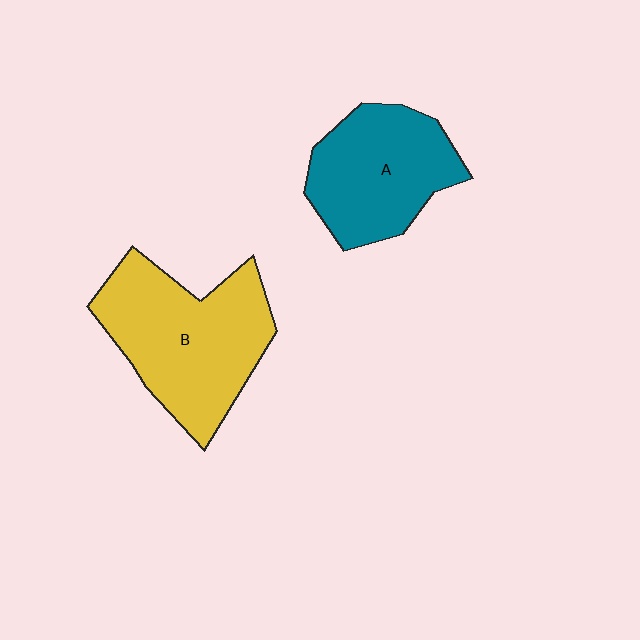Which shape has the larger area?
Shape B (yellow).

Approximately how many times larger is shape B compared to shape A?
Approximately 1.3 times.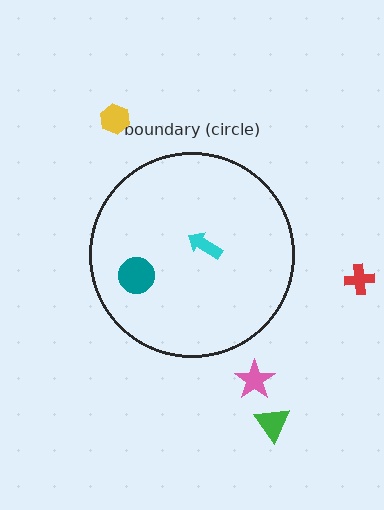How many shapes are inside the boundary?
2 inside, 4 outside.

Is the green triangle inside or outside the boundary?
Outside.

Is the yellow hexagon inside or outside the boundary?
Outside.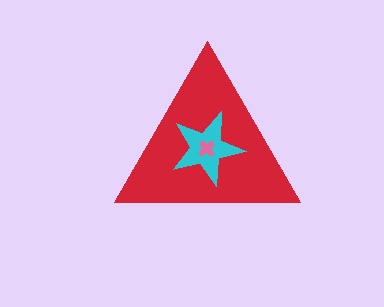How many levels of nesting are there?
3.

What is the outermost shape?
The red triangle.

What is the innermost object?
The pink cross.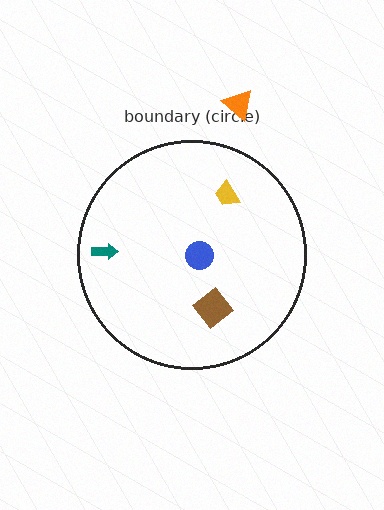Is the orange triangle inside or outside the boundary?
Outside.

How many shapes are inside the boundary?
4 inside, 1 outside.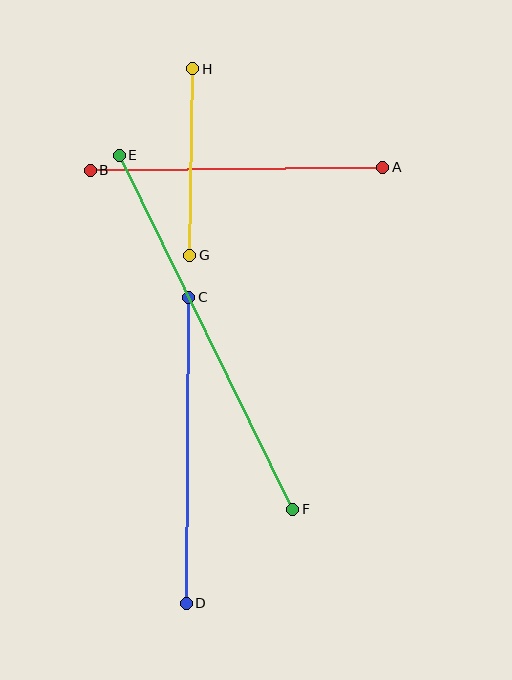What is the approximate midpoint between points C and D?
The midpoint is at approximately (187, 450) pixels.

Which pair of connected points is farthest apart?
Points E and F are farthest apart.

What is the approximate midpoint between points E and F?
The midpoint is at approximately (206, 332) pixels.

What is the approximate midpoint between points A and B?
The midpoint is at approximately (237, 169) pixels.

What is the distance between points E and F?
The distance is approximately 395 pixels.